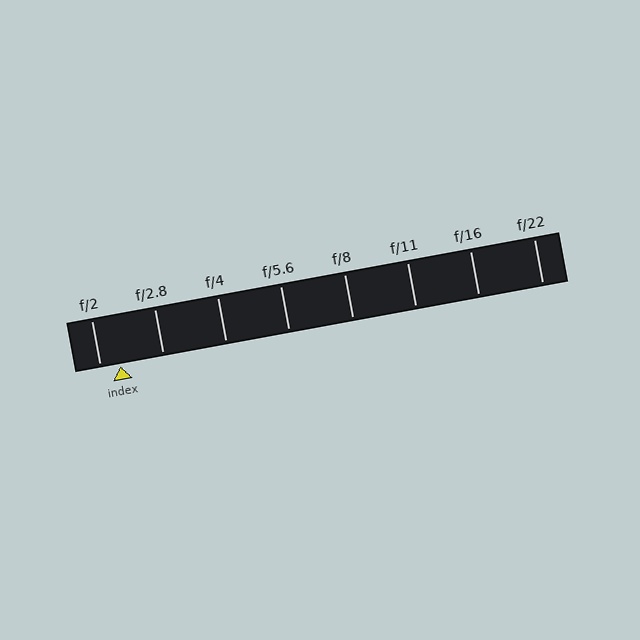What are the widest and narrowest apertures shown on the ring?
The widest aperture shown is f/2 and the narrowest is f/22.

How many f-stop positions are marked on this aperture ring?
There are 8 f-stop positions marked.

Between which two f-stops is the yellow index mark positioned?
The index mark is between f/2 and f/2.8.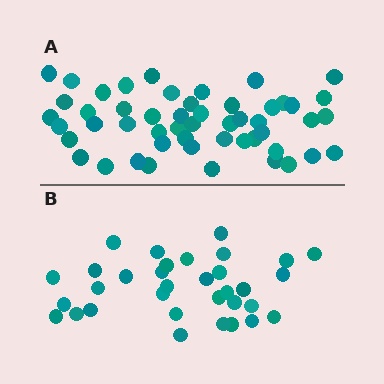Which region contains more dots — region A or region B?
Region A (the top region) has more dots.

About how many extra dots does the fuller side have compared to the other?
Region A has approximately 20 more dots than region B.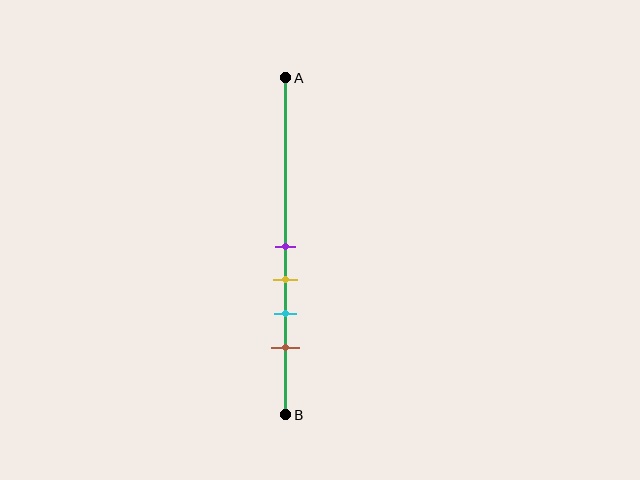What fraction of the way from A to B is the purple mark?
The purple mark is approximately 50% (0.5) of the way from A to B.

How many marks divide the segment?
There are 4 marks dividing the segment.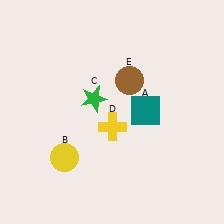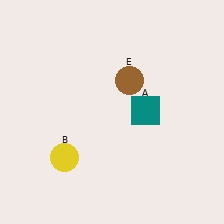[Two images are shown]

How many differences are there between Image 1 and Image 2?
There are 2 differences between the two images.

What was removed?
The green star (C), the yellow cross (D) were removed in Image 2.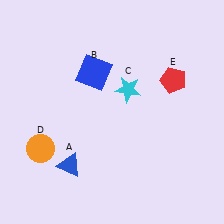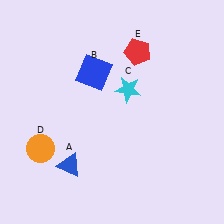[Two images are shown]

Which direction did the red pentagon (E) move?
The red pentagon (E) moved left.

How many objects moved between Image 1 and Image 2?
1 object moved between the two images.